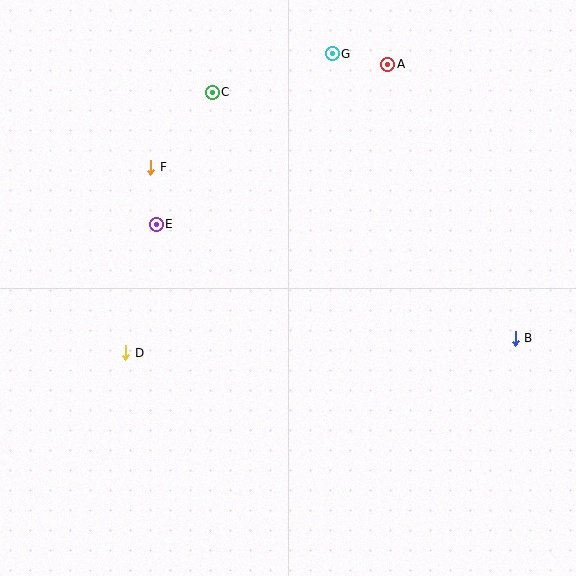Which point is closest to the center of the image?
Point E at (156, 224) is closest to the center.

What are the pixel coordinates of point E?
Point E is at (156, 224).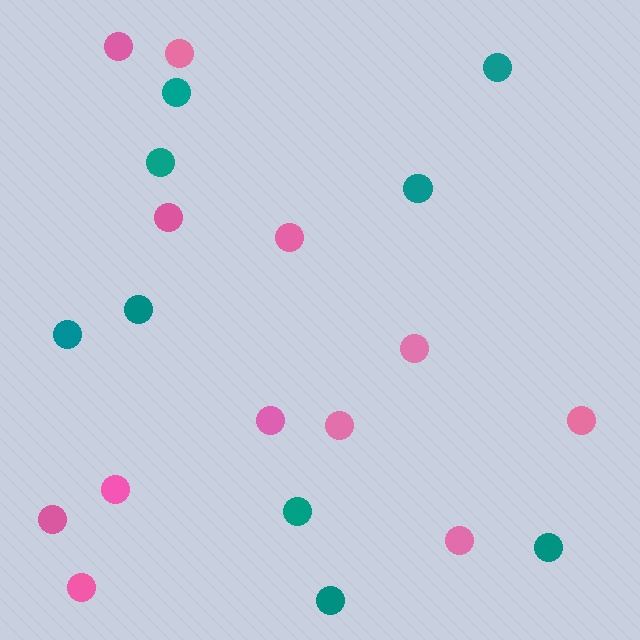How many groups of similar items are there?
There are 2 groups: one group of teal circles (9) and one group of pink circles (12).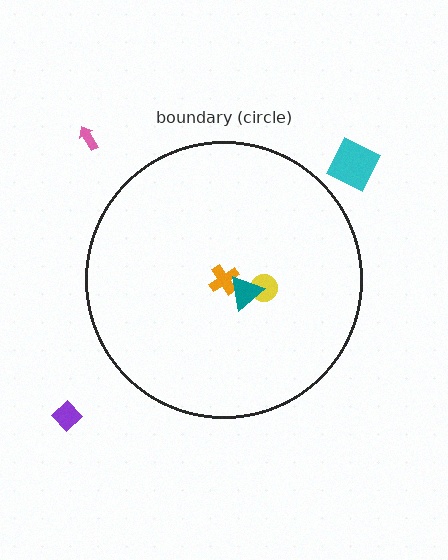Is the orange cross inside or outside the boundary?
Inside.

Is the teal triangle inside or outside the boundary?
Inside.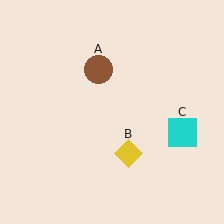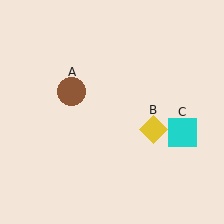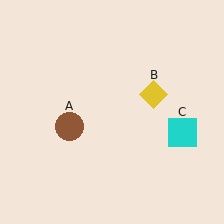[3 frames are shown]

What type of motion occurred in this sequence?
The brown circle (object A), yellow diamond (object B) rotated counterclockwise around the center of the scene.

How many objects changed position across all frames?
2 objects changed position: brown circle (object A), yellow diamond (object B).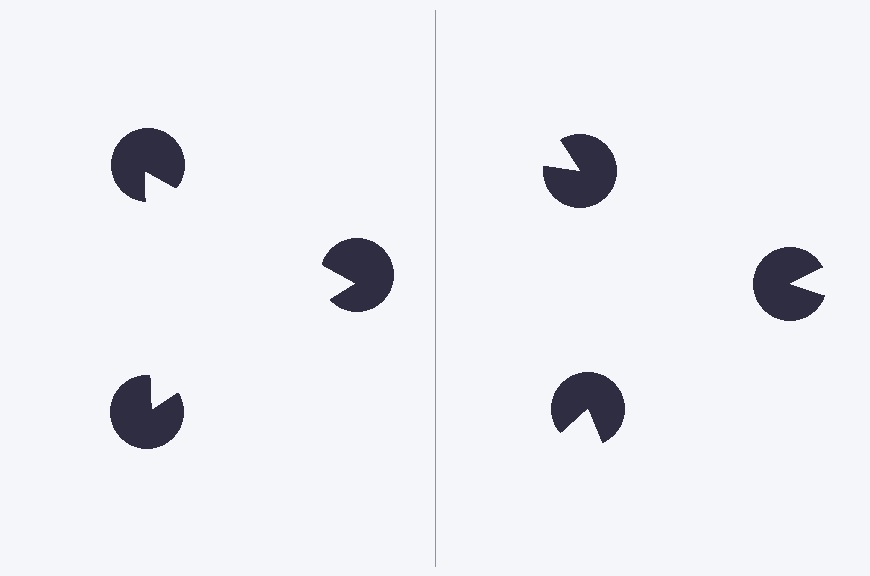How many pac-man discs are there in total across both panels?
6 — 3 on each side.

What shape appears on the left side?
An illusory triangle.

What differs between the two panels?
The pac-man discs are positioned identically on both sides; only the wedge orientations differ. On the left they align to a triangle; on the right they are misaligned.